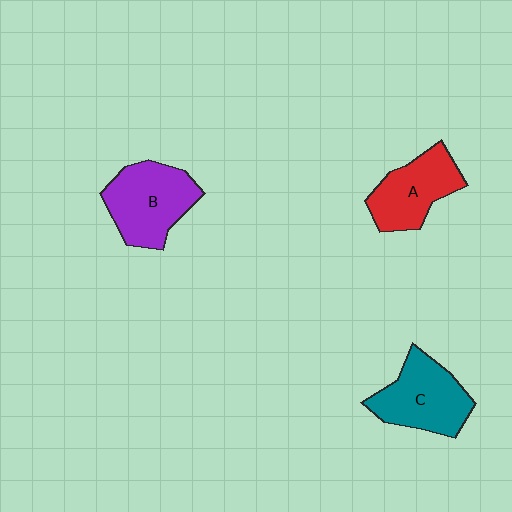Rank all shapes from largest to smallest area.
From largest to smallest: B (purple), C (teal), A (red).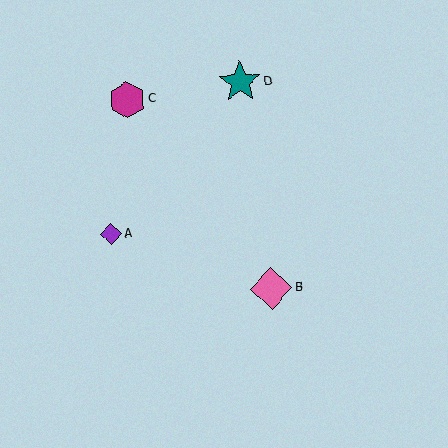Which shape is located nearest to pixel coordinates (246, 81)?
The teal star (labeled D) at (240, 82) is nearest to that location.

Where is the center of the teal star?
The center of the teal star is at (240, 82).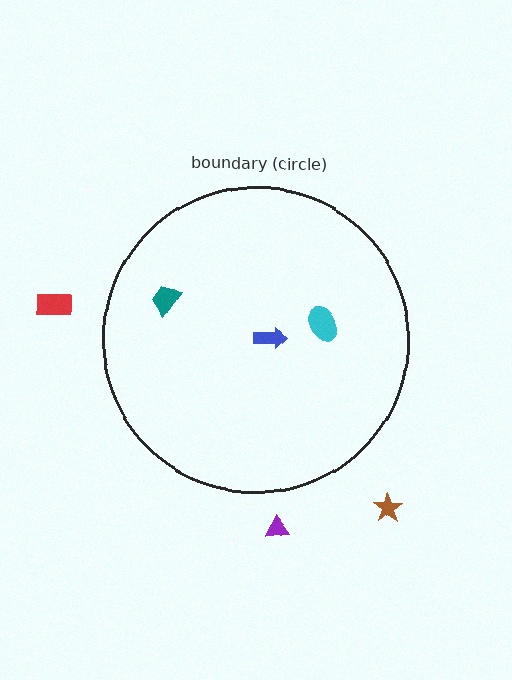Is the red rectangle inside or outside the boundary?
Outside.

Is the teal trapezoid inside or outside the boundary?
Inside.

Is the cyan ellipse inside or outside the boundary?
Inside.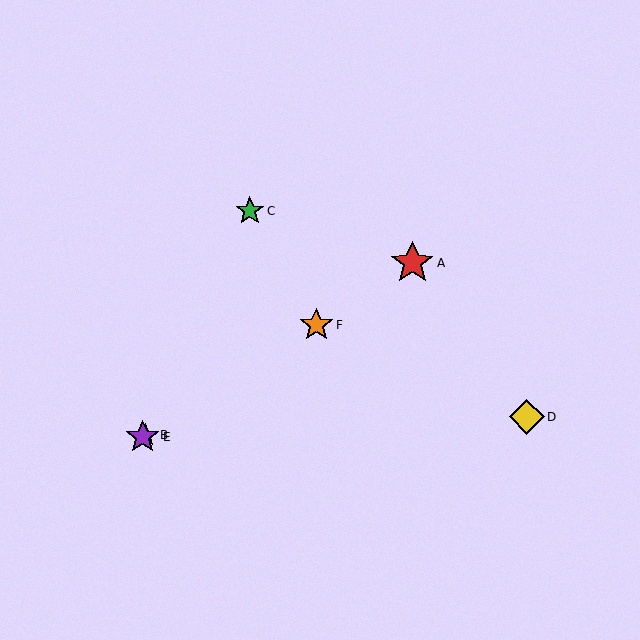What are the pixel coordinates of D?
Object D is at (527, 417).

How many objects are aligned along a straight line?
4 objects (A, B, E, F) are aligned along a straight line.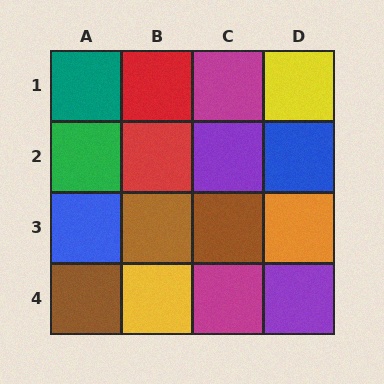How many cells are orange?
1 cell is orange.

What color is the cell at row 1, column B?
Red.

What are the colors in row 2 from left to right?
Green, red, purple, blue.